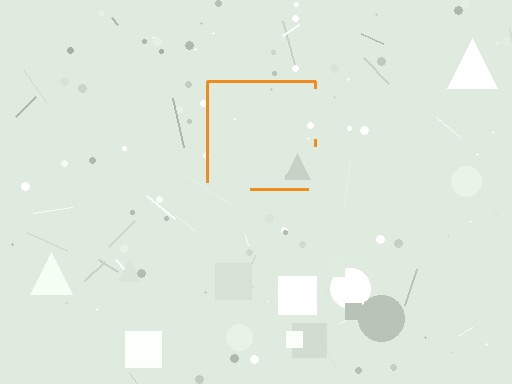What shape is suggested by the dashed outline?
The dashed outline suggests a square.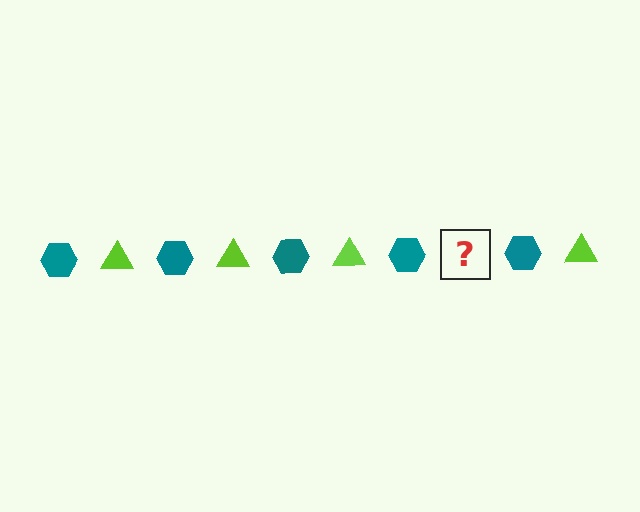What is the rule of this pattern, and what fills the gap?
The rule is that the pattern alternates between teal hexagon and lime triangle. The gap should be filled with a lime triangle.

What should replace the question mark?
The question mark should be replaced with a lime triangle.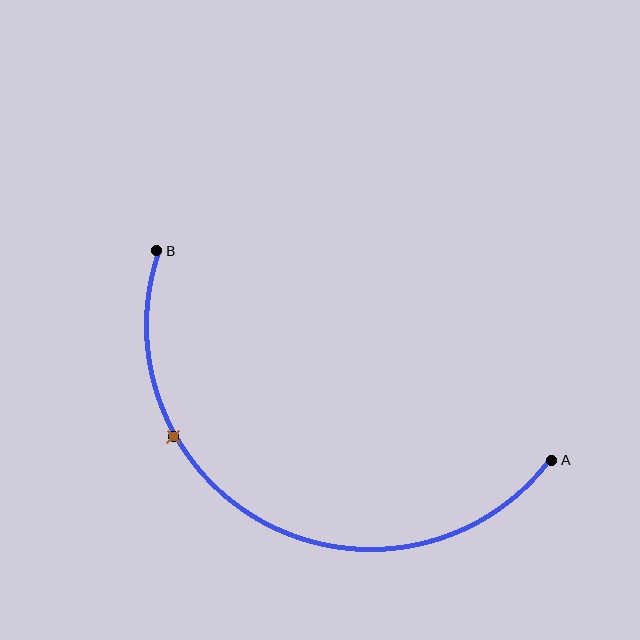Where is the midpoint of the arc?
The arc midpoint is the point on the curve farthest from the straight line joining A and B. It sits below that line.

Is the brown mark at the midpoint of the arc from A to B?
No. The brown mark lies on the arc but is closer to endpoint B. The arc midpoint would be at the point on the curve equidistant along the arc from both A and B.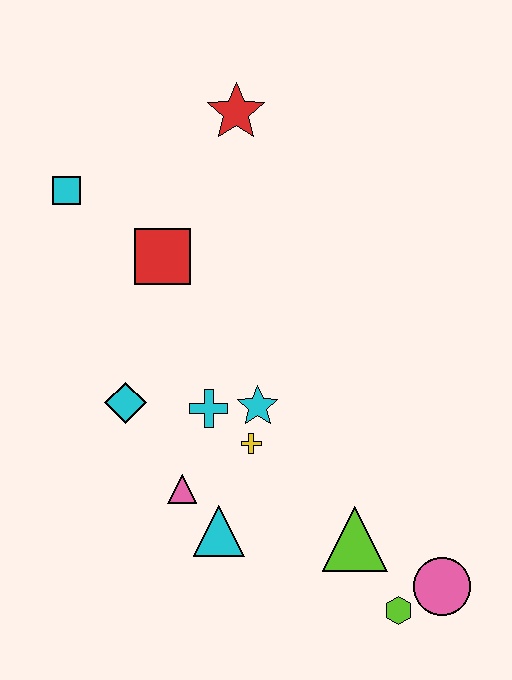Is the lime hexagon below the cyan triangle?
Yes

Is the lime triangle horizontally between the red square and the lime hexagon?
Yes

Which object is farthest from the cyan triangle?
The red star is farthest from the cyan triangle.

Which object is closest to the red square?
The cyan square is closest to the red square.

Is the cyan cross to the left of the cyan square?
No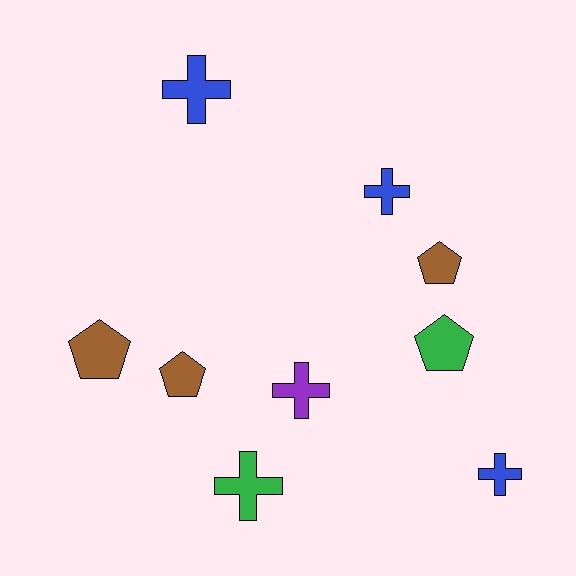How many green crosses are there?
There is 1 green cross.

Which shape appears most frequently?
Cross, with 5 objects.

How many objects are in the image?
There are 9 objects.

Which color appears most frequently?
Brown, with 3 objects.